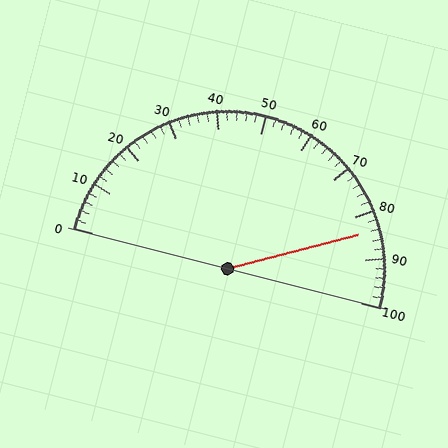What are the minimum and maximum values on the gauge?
The gauge ranges from 0 to 100.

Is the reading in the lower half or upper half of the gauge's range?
The reading is in the upper half of the range (0 to 100).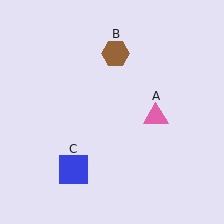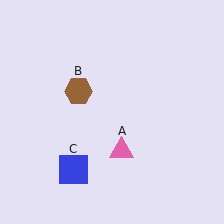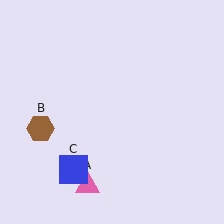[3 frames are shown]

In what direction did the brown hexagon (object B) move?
The brown hexagon (object B) moved down and to the left.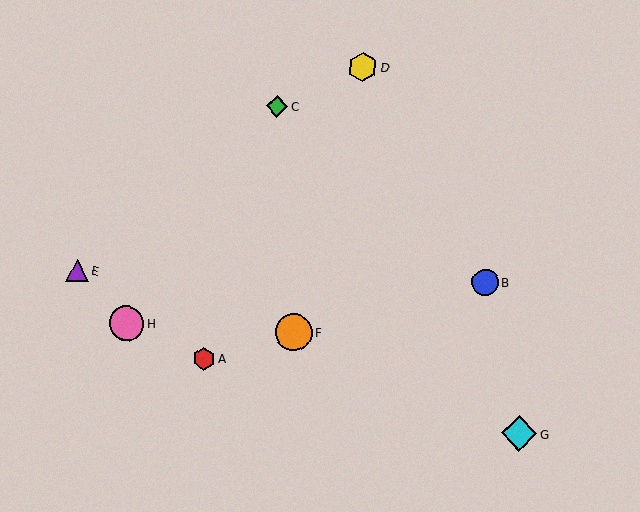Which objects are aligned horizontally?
Objects B, E are aligned horizontally.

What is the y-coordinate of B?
Object B is at y≈282.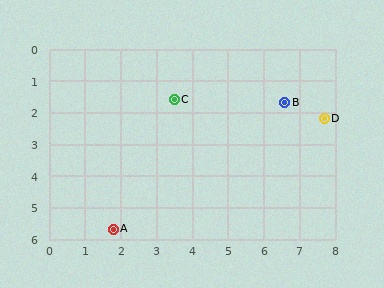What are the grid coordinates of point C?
Point C is at approximately (3.5, 1.6).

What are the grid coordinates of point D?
Point D is at approximately (7.7, 2.2).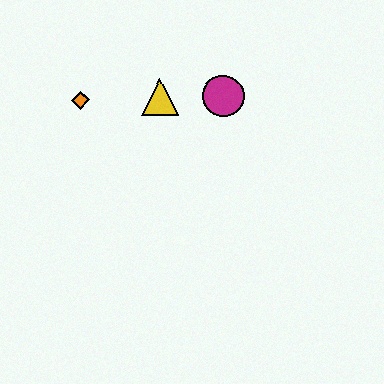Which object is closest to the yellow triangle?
The magenta circle is closest to the yellow triangle.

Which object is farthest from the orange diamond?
The magenta circle is farthest from the orange diamond.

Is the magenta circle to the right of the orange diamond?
Yes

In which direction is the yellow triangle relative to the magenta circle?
The yellow triangle is to the left of the magenta circle.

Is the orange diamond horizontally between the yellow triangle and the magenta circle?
No